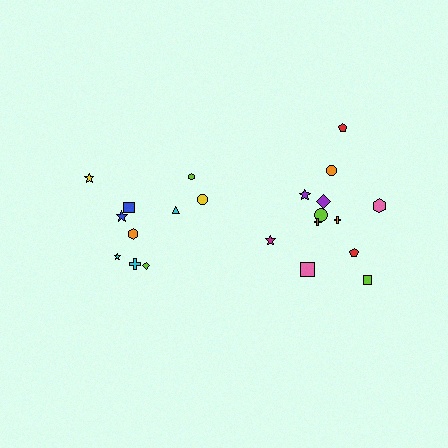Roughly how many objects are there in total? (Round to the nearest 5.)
Roughly 20 objects in total.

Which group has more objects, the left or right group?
The right group.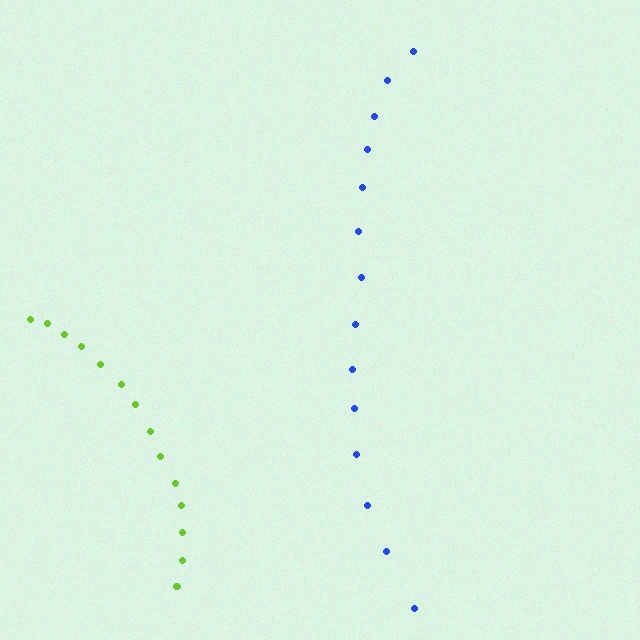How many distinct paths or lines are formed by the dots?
There are 2 distinct paths.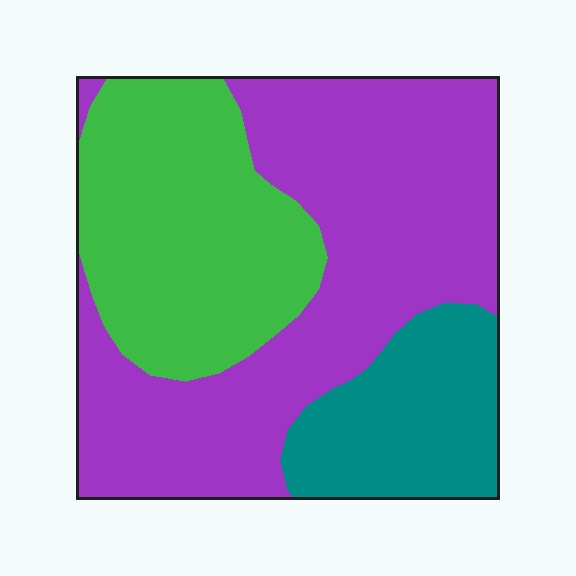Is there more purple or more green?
Purple.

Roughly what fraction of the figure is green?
Green takes up about one third (1/3) of the figure.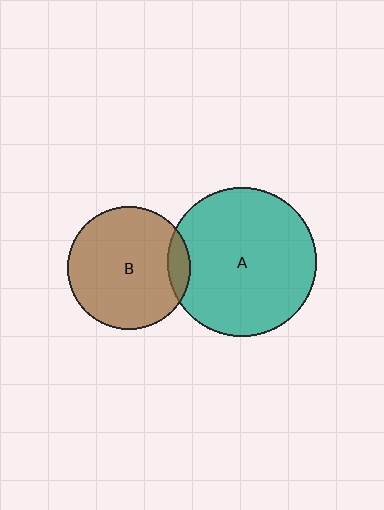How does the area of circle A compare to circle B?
Approximately 1.5 times.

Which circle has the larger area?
Circle A (teal).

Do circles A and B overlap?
Yes.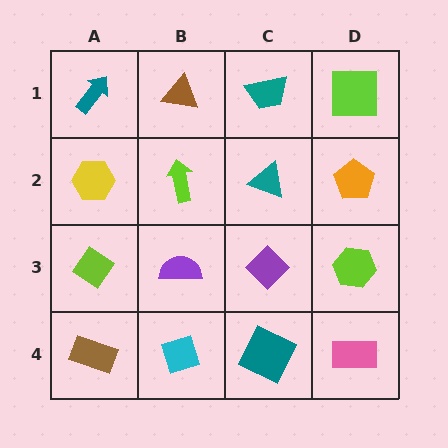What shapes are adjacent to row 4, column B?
A purple semicircle (row 3, column B), a brown rectangle (row 4, column A), a teal square (row 4, column C).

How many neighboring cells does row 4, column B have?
3.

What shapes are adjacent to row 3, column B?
A lime arrow (row 2, column B), a cyan diamond (row 4, column B), a lime diamond (row 3, column A), a purple diamond (row 3, column C).